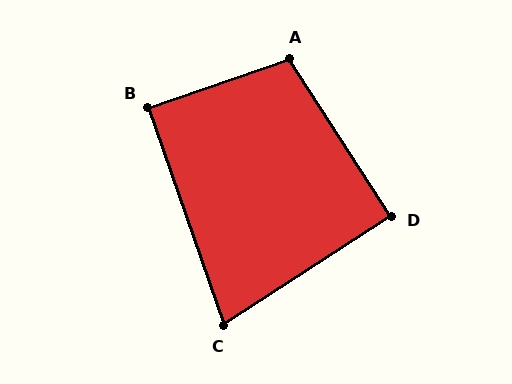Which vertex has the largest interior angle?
A, at approximately 104 degrees.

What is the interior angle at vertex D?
Approximately 90 degrees (approximately right).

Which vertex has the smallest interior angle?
C, at approximately 76 degrees.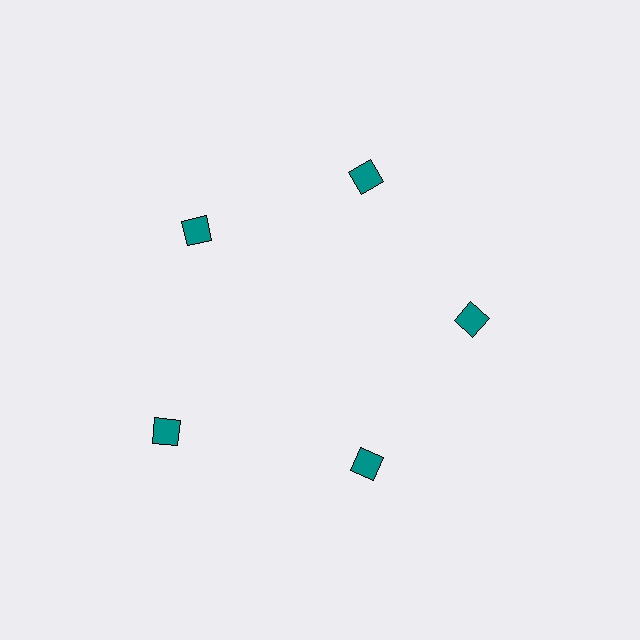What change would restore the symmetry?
The symmetry would be restored by moving it inward, back onto the ring so that all 5 diamonds sit at equal angles and equal distance from the center.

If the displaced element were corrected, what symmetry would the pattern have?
It would have 5-fold rotational symmetry — the pattern would map onto itself every 72 degrees.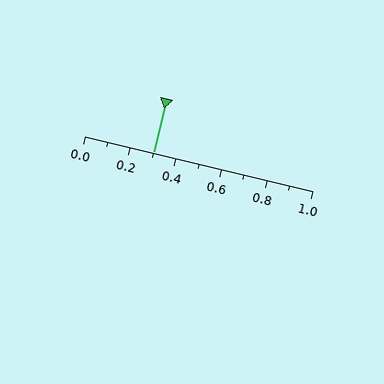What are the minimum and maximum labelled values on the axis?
The axis runs from 0.0 to 1.0.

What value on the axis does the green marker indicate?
The marker indicates approximately 0.3.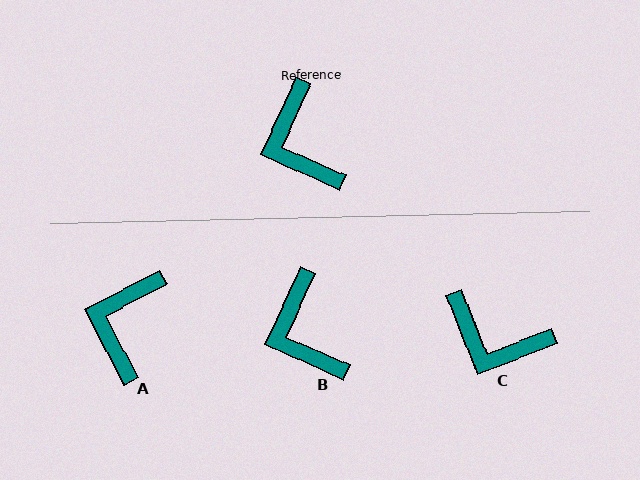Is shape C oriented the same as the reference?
No, it is off by about 46 degrees.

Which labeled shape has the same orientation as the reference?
B.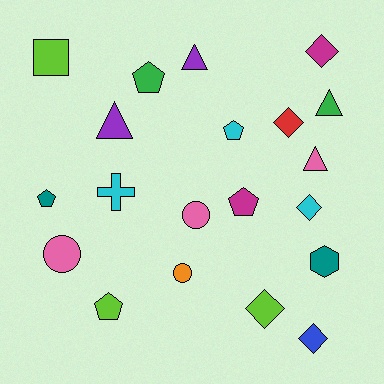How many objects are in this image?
There are 20 objects.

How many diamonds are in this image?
There are 5 diamonds.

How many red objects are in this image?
There is 1 red object.